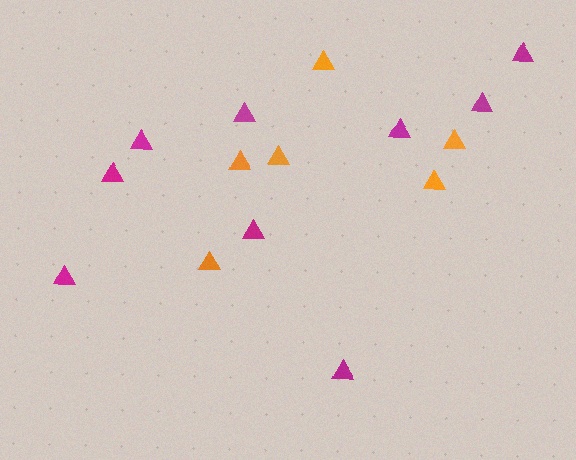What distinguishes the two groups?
There are 2 groups: one group of orange triangles (6) and one group of magenta triangles (9).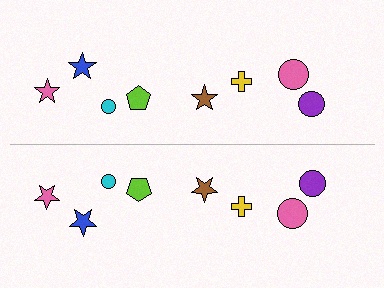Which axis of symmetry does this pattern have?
The pattern has a horizontal axis of symmetry running through the center of the image.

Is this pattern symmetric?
Yes, this pattern has bilateral (reflection) symmetry.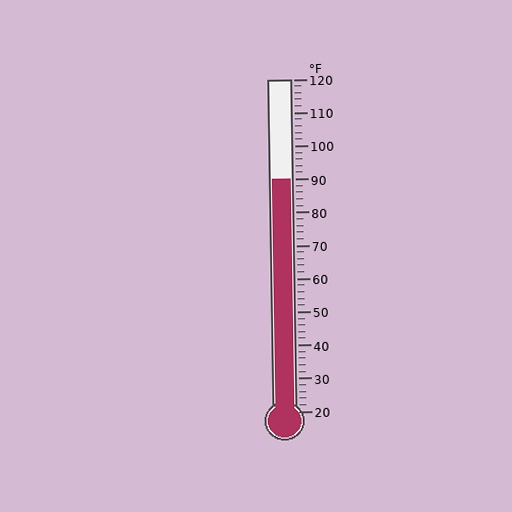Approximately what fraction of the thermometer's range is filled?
The thermometer is filled to approximately 70% of its range.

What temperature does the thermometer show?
The thermometer shows approximately 90°F.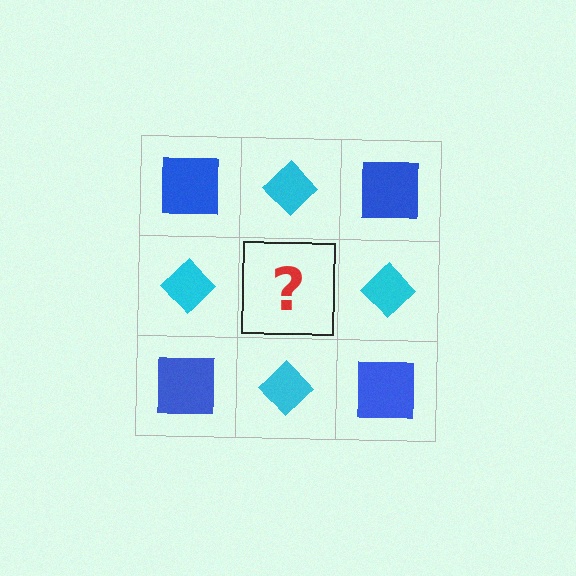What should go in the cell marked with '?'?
The missing cell should contain a blue square.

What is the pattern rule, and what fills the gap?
The rule is that it alternates blue square and cyan diamond in a checkerboard pattern. The gap should be filled with a blue square.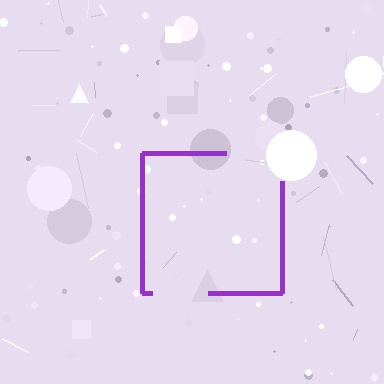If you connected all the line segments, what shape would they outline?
They would outline a square.